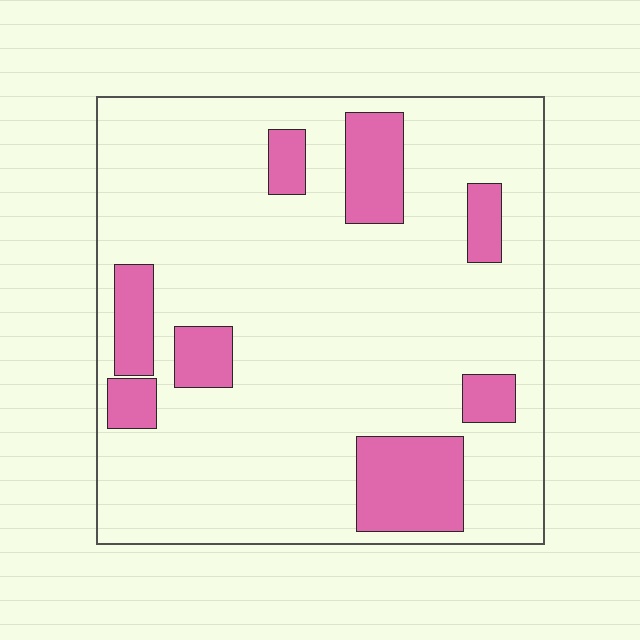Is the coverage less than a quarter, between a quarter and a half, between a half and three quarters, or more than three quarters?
Less than a quarter.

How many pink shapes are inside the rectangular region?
8.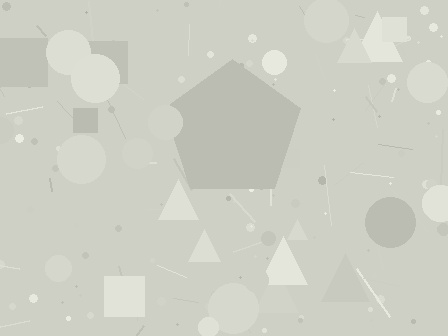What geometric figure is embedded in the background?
A pentagon is embedded in the background.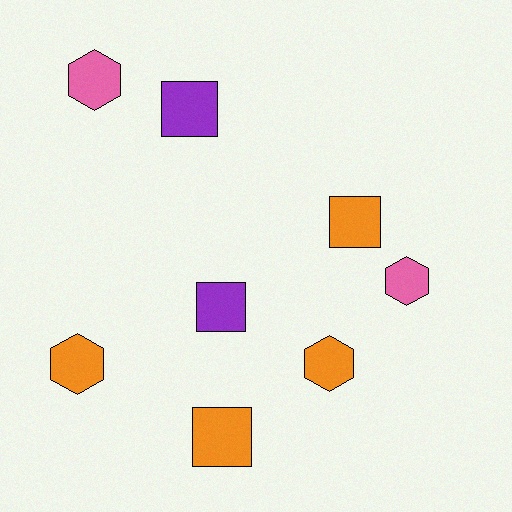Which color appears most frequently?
Orange, with 4 objects.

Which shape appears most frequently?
Hexagon, with 4 objects.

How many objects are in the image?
There are 8 objects.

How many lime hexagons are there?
There are no lime hexagons.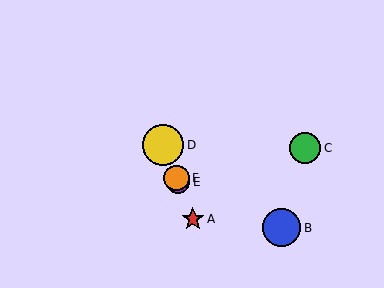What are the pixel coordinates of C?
Object C is at (305, 148).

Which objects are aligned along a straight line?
Objects A, D, E, F are aligned along a straight line.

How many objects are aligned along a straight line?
4 objects (A, D, E, F) are aligned along a straight line.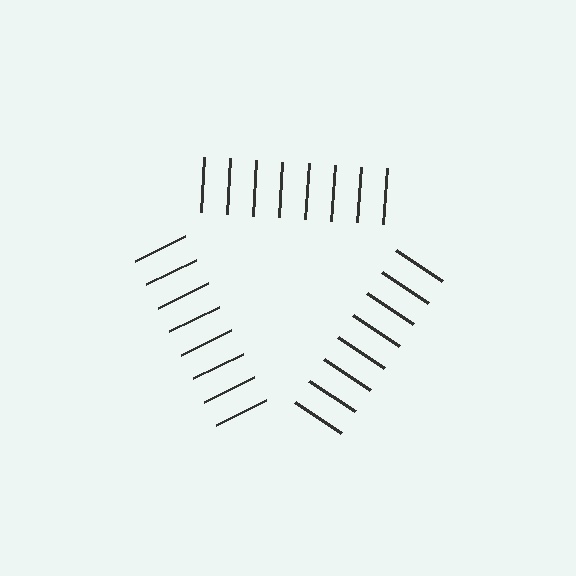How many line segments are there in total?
24 — 8 along each of the 3 edges.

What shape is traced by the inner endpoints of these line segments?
An illusory triangle — the line segments terminate on its edges but no continuous stroke is drawn.